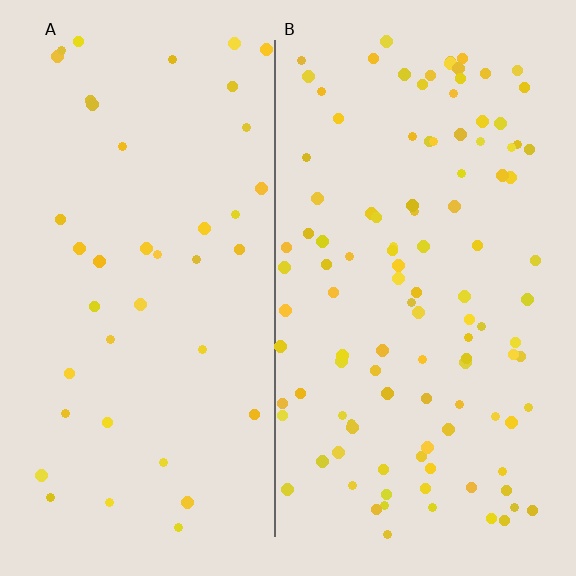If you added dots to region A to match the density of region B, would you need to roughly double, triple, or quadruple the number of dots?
Approximately triple.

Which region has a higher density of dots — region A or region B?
B (the right).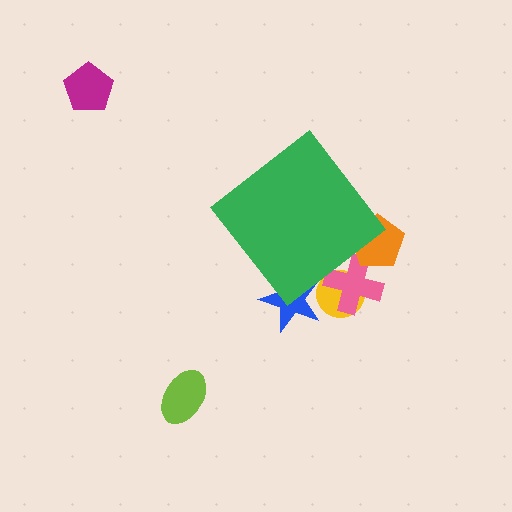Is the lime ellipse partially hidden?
No, the lime ellipse is fully visible.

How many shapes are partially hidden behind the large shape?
4 shapes are partially hidden.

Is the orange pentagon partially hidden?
Yes, the orange pentagon is partially hidden behind the green diamond.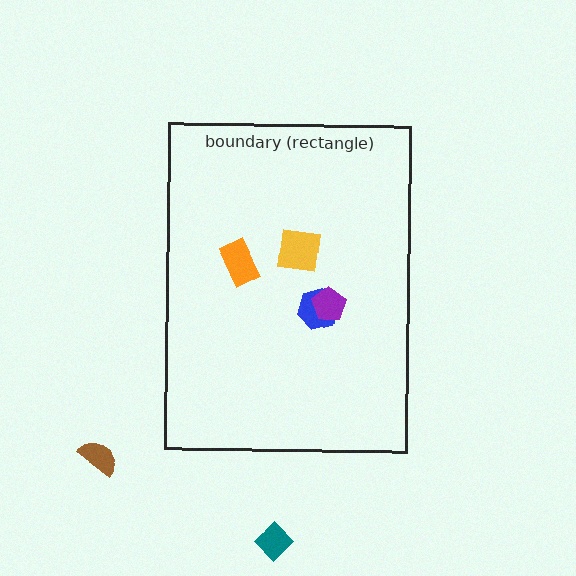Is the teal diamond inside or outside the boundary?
Outside.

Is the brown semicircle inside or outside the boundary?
Outside.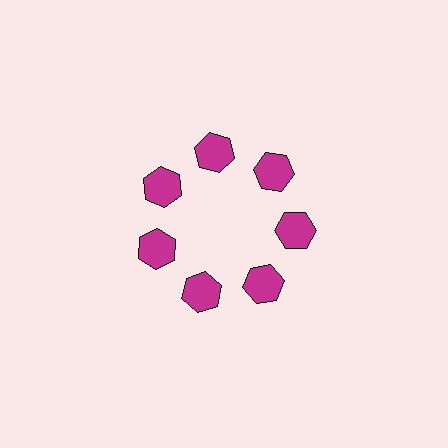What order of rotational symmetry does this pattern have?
This pattern has 7-fold rotational symmetry.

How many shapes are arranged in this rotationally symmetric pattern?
There are 7 shapes, arranged in 7 groups of 1.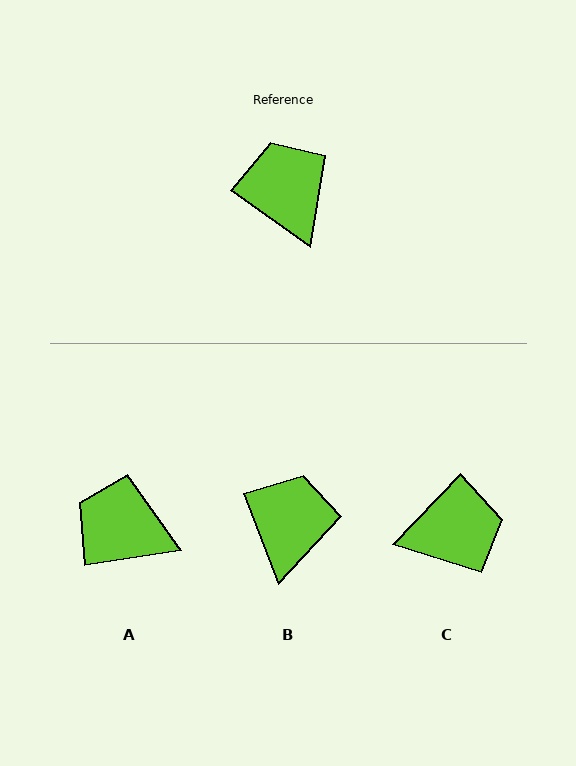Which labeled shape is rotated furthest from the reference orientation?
C, about 98 degrees away.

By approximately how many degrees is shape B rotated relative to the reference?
Approximately 33 degrees clockwise.